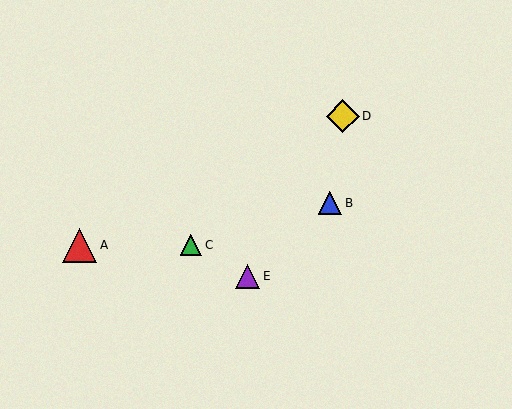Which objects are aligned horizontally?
Objects A, C are aligned horizontally.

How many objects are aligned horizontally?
2 objects (A, C) are aligned horizontally.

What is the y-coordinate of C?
Object C is at y≈245.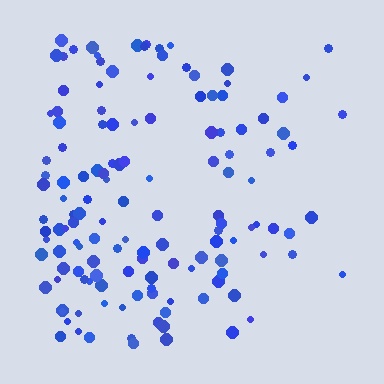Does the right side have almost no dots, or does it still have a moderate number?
Still a moderate number, just noticeably fewer than the left.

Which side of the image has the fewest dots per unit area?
The right.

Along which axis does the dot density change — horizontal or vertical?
Horizontal.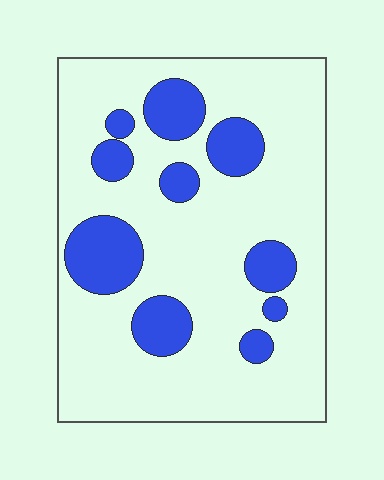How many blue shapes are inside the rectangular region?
10.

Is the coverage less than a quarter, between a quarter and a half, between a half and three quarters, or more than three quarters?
Less than a quarter.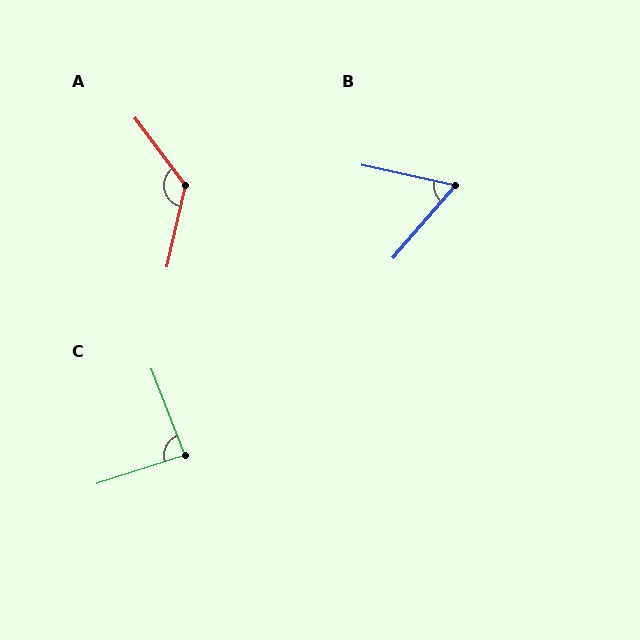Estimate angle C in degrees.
Approximately 86 degrees.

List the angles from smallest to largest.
B (62°), C (86°), A (130°).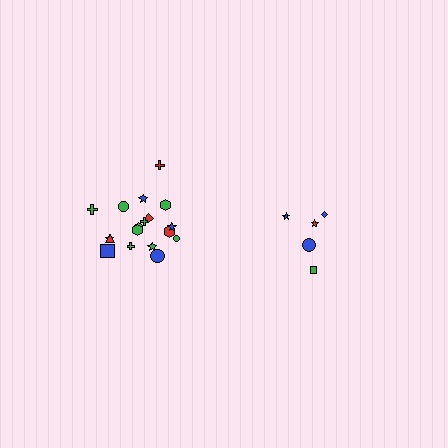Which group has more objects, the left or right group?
The left group.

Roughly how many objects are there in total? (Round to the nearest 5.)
Roughly 25 objects in total.